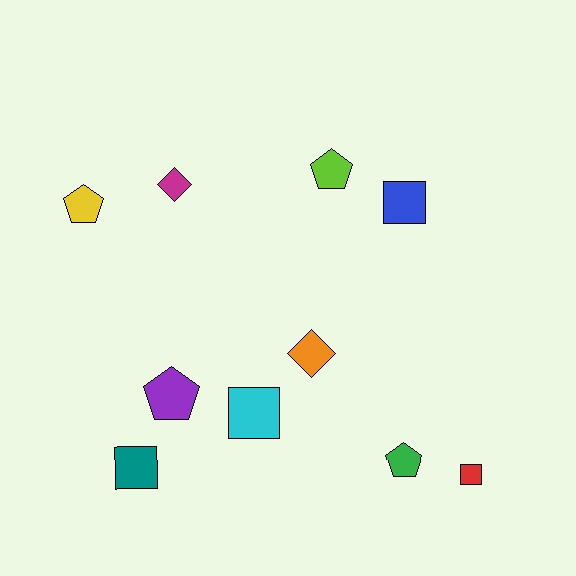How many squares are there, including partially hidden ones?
There are 4 squares.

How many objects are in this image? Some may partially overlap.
There are 10 objects.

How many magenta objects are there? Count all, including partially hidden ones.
There is 1 magenta object.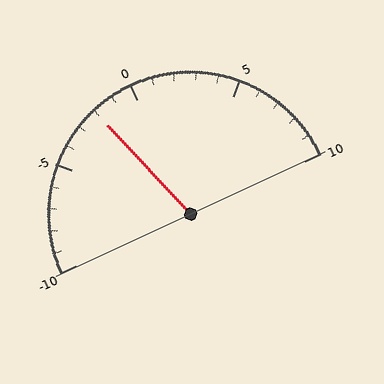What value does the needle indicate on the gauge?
The needle indicates approximately -2.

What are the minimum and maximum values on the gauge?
The gauge ranges from -10 to 10.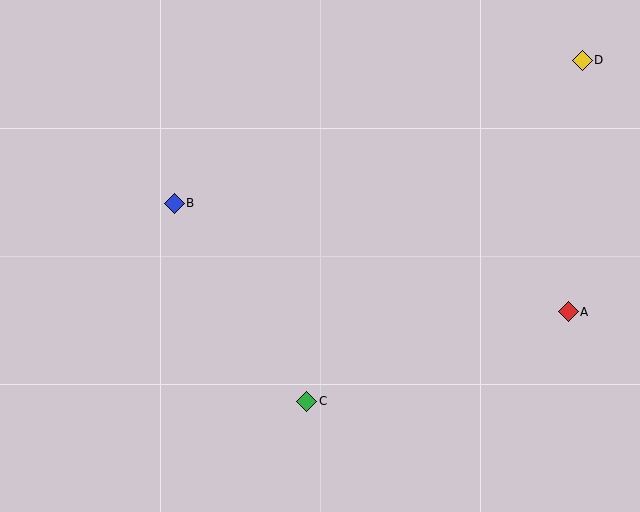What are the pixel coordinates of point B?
Point B is at (174, 203).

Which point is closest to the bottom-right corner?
Point A is closest to the bottom-right corner.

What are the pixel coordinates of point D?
Point D is at (582, 60).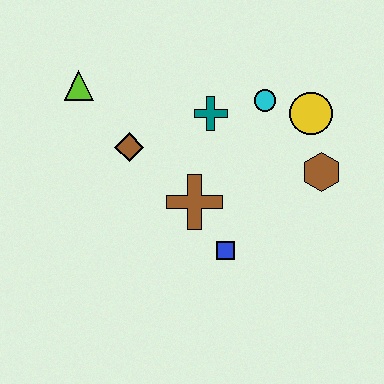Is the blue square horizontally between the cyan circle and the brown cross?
Yes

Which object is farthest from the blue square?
The lime triangle is farthest from the blue square.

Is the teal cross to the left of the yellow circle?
Yes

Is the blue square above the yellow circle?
No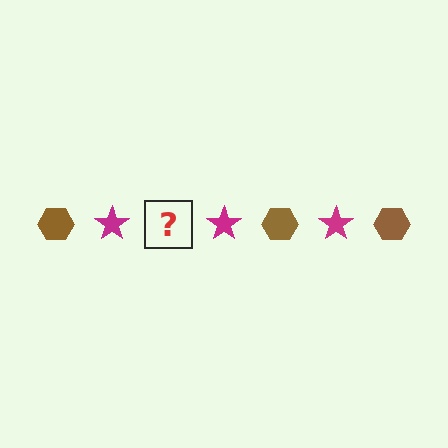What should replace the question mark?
The question mark should be replaced with a brown hexagon.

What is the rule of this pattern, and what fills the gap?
The rule is that the pattern alternates between brown hexagon and magenta star. The gap should be filled with a brown hexagon.